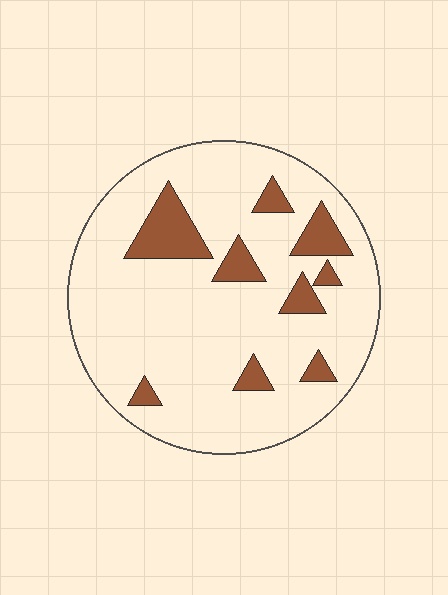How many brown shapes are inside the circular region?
9.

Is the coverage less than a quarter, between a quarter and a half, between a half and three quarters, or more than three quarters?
Less than a quarter.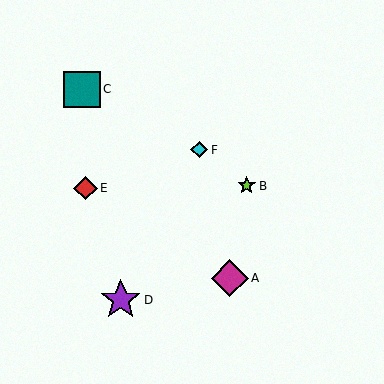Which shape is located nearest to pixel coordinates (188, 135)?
The cyan diamond (labeled F) at (199, 150) is nearest to that location.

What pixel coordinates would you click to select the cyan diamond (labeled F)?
Click at (199, 150) to select the cyan diamond F.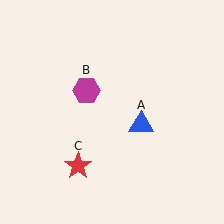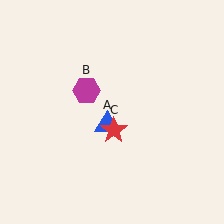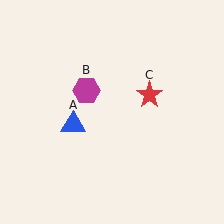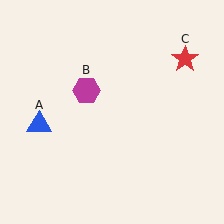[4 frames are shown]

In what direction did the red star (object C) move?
The red star (object C) moved up and to the right.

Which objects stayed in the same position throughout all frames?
Magenta hexagon (object B) remained stationary.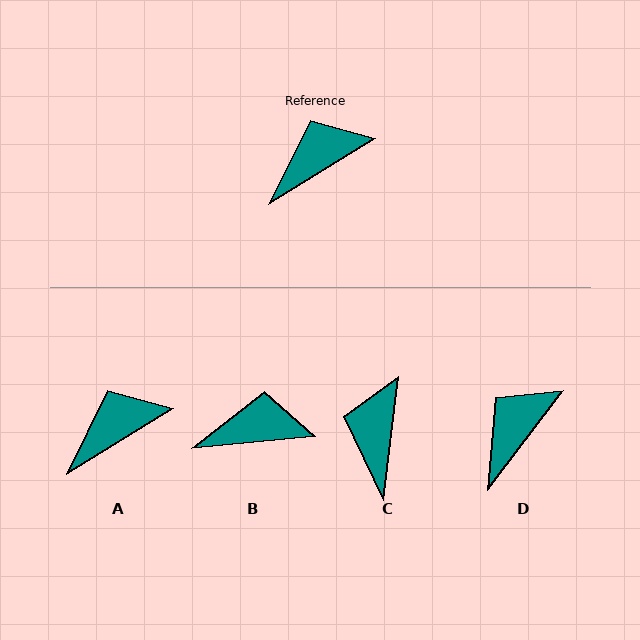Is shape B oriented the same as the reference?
No, it is off by about 26 degrees.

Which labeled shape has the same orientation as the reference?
A.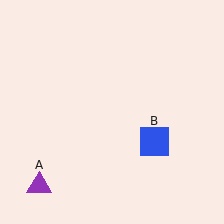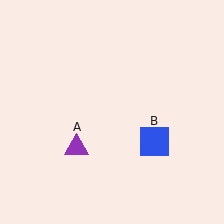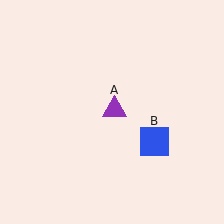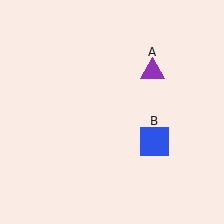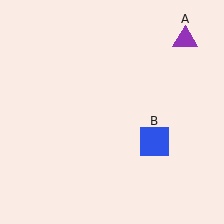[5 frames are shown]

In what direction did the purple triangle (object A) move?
The purple triangle (object A) moved up and to the right.